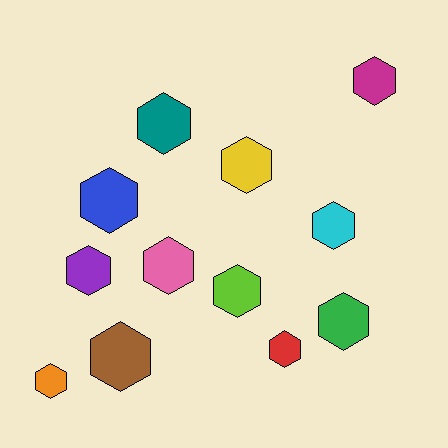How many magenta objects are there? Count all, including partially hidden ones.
There is 1 magenta object.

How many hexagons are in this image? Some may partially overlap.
There are 12 hexagons.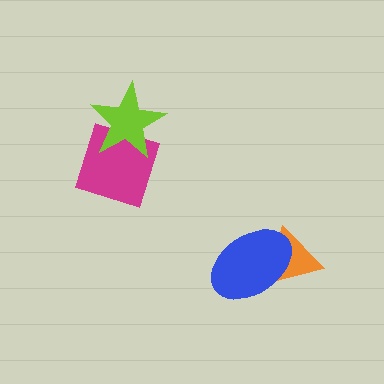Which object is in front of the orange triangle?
The blue ellipse is in front of the orange triangle.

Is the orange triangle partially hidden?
Yes, it is partially covered by another shape.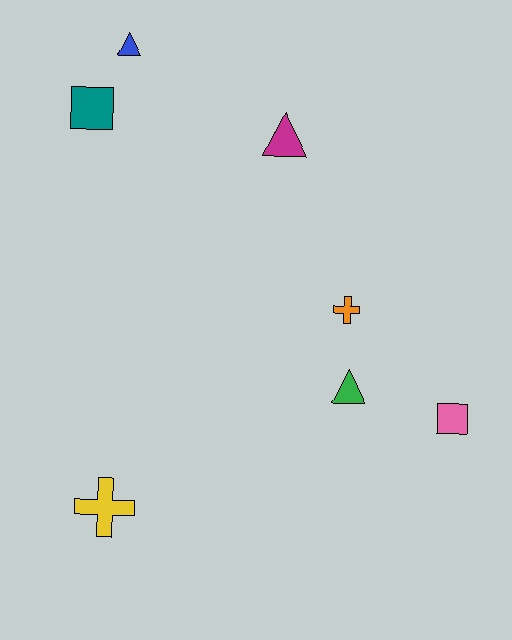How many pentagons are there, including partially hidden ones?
There are no pentagons.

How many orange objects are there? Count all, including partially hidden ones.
There is 1 orange object.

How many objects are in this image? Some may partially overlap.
There are 7 objects.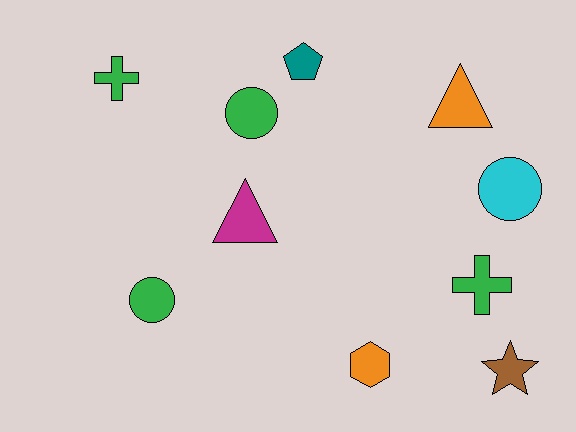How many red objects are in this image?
There are no red objects.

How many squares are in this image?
There are no squares.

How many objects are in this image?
There are 10 objects.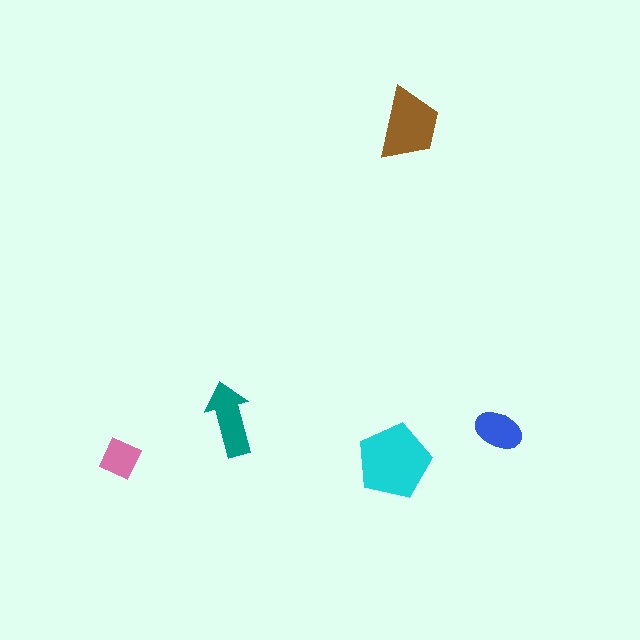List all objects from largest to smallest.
The cyan pentagon, the brown trapezoid, the teal arrow, the blue ellipse, the pink diamond.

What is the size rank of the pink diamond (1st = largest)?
5th.